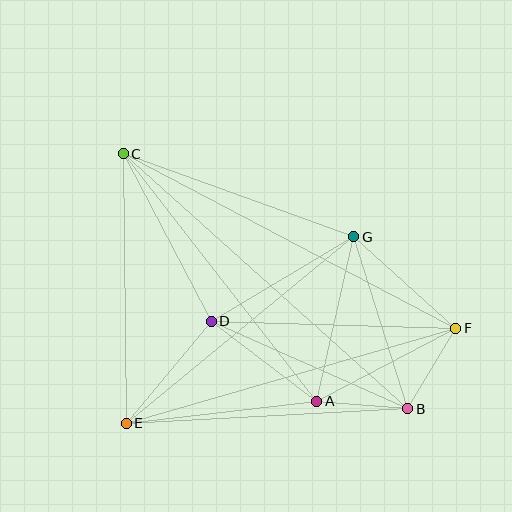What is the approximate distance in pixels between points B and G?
The distance between B and G is approximately 180 pixels.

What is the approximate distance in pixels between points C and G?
The distance between C and G is approximately 245 pixels.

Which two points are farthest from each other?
Points B and C are farthest from each other.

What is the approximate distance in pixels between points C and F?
The distance between C and F is approximately 376 pixels.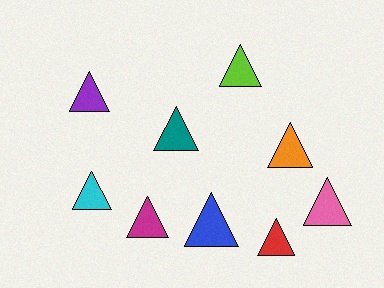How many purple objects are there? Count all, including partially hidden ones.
There is 1 purple object.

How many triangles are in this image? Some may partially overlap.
There are 9 triangles.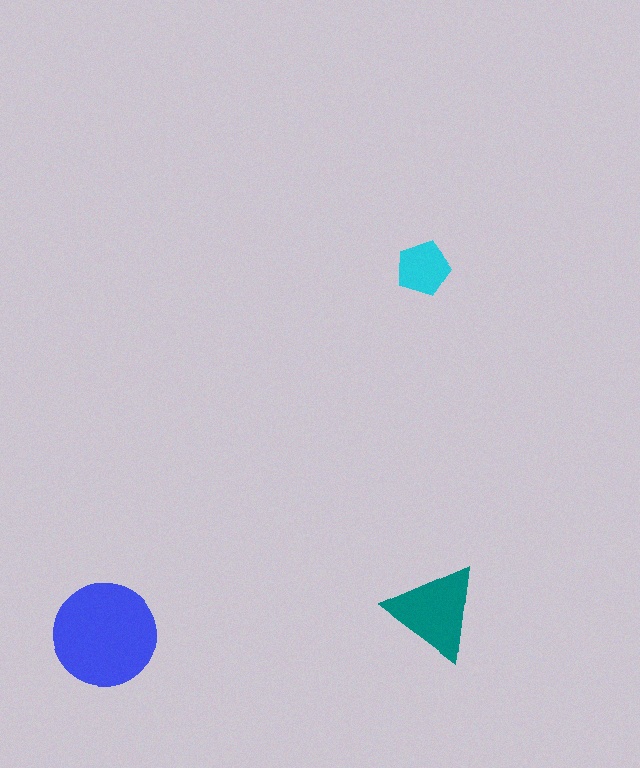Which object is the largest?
The blue circle.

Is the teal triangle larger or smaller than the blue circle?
Smaller.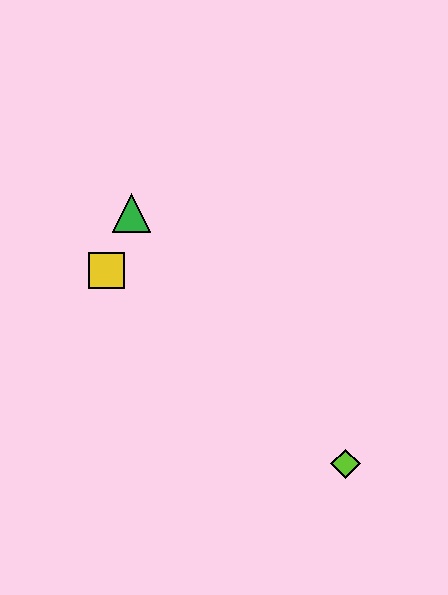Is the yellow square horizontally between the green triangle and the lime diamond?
No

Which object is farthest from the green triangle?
The lime diamond is farthest from the green triangle.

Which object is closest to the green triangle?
The yellow square is closest to the green triangle.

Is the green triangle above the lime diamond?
Yes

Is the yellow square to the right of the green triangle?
No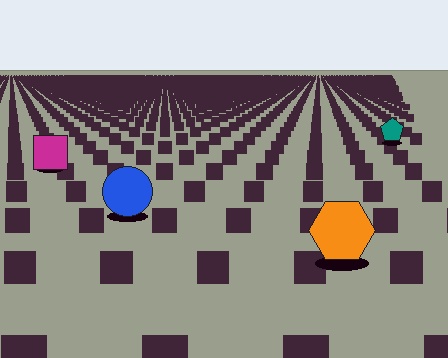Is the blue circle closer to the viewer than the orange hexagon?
No. The orange hexagon is closer — you can tell from the texture gradient: the ground texture is coarser near it.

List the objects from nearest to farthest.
From nearest to farthest: the orange hexagon, the blue circle, the magenta square, the teal pentagon.